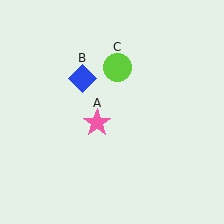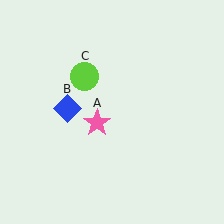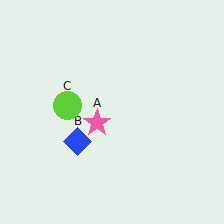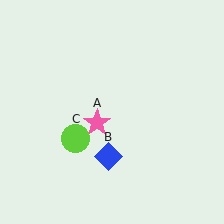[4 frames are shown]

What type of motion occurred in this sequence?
The blue diamond (object B), lime circle (object C) rotated counterclockwise around the center of the scene.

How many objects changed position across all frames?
2 objects changed position: blue diamond (object B), lime circle (object C).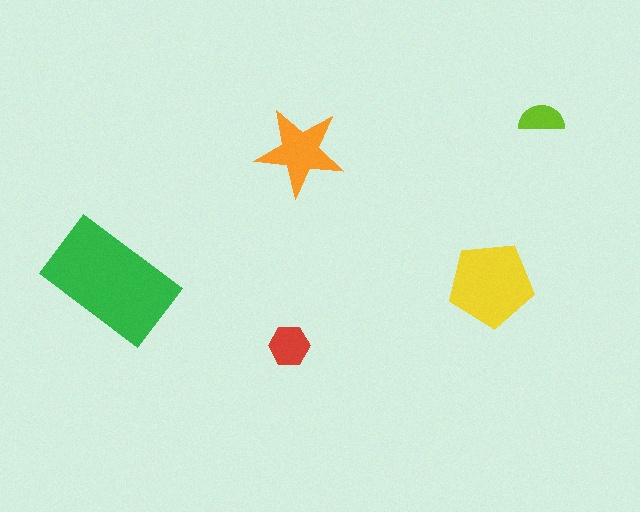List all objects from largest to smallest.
The green rectangle, the yellow pentagon, the orange star, the red hexagon, the lime semicircle.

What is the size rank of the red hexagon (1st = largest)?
4th.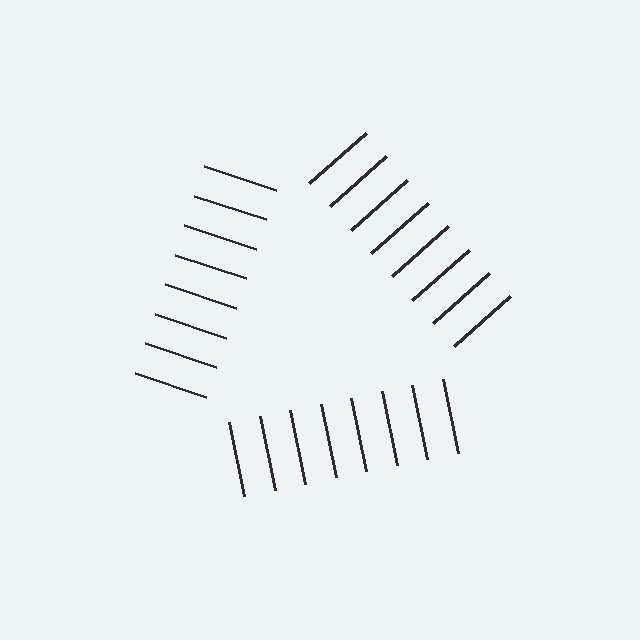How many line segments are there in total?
24 — 8 along each of the 3 edges.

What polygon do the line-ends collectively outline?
An illusory triangle — the line segments terminate on its edges but no continuous stroke is drawn.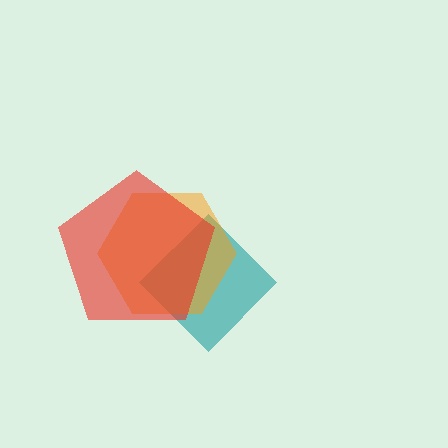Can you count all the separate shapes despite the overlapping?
Yes, there are 3 separate shapes.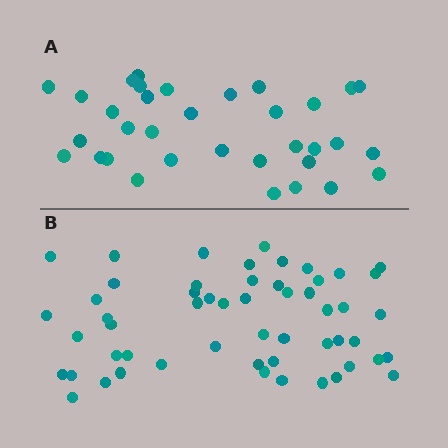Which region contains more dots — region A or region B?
Region B (the bottom region) has more dots.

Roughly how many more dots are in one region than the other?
Region B has approximately 20 more dots than region A.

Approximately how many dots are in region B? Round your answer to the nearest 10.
About 50 dots. (The exact count is 54, which rounds to 50.)